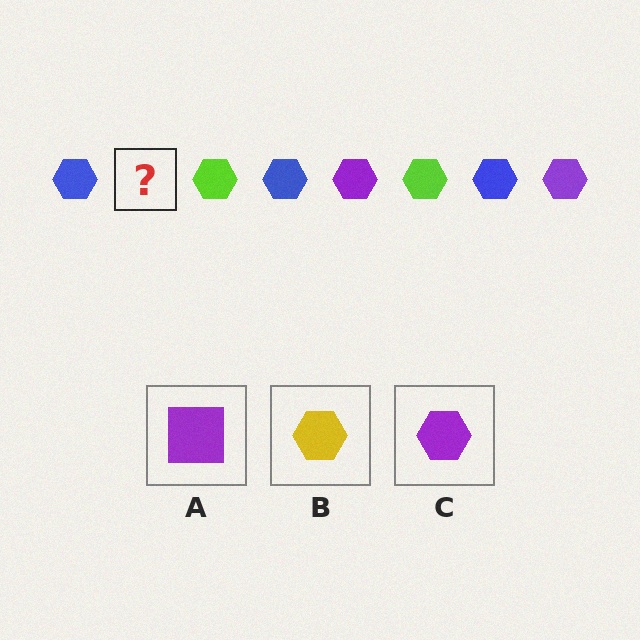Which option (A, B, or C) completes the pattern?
C.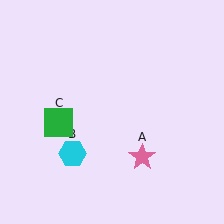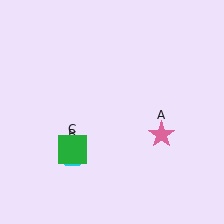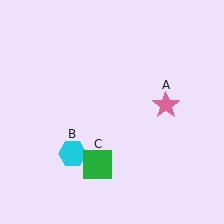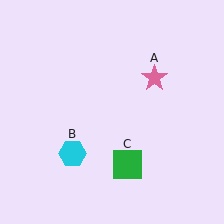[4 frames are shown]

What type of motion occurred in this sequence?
The pink star (object A), green square (object C) rotated counterclockwise around the center of the scene.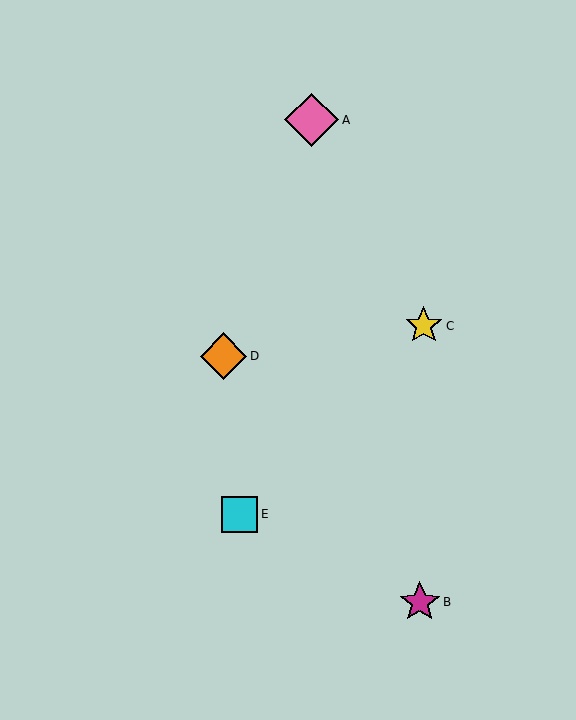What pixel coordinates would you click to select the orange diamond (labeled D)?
Click at (223, 356) to select the orange diamond D.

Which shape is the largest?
The pink diamond (labeled A) is the largest.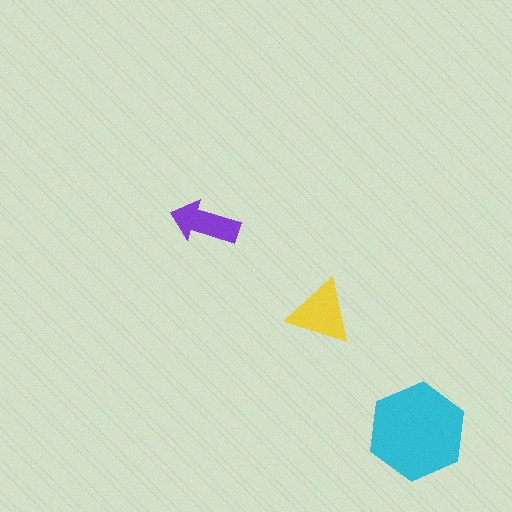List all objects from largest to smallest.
The cyan hexagon, the yellow triangle, the purple arrow.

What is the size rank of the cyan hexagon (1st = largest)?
1st.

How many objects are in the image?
There are 3 objects in the image.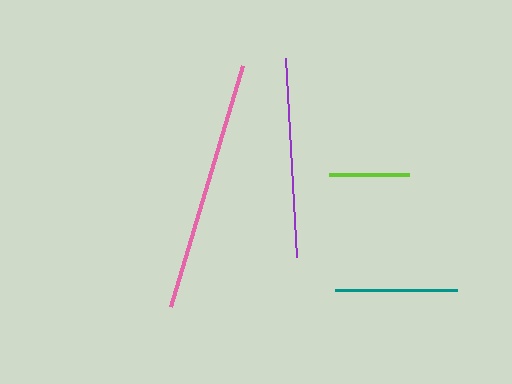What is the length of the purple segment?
The purple segment is approximately 199 pixels long.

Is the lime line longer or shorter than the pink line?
The pink line is longer than the lime line.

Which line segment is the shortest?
The lime line is the shortest at approximately 80 pixels.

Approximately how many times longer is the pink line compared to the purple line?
The pink line is approximately 1.3 times the length of the purple line.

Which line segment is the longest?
The pink line is the longest at approximately 252 pixels.